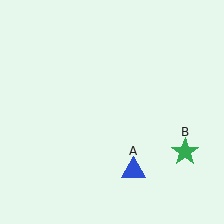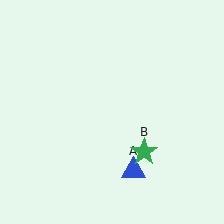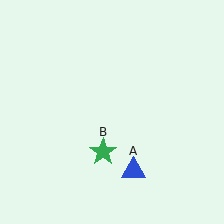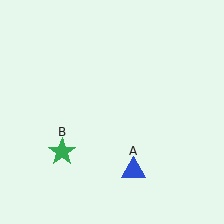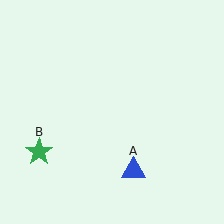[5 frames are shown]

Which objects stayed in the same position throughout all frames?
Blue triangle (object A) remained stationary.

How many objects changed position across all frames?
1 object changed position: green star (object B).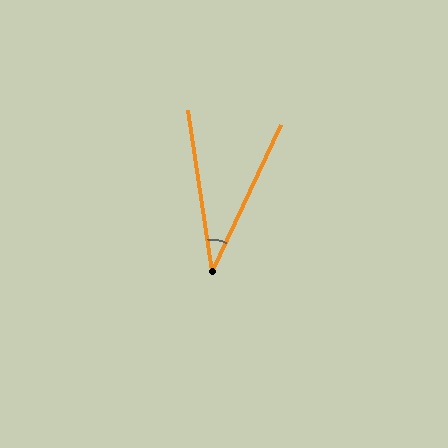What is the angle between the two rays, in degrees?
Approximately 33 degrees.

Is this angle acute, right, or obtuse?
It is acute.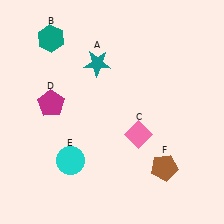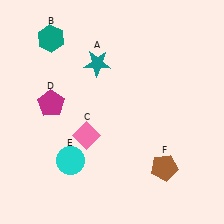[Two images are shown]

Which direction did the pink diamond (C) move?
The pink diamond (C) moved left.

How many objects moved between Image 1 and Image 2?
1 object moved between the two images.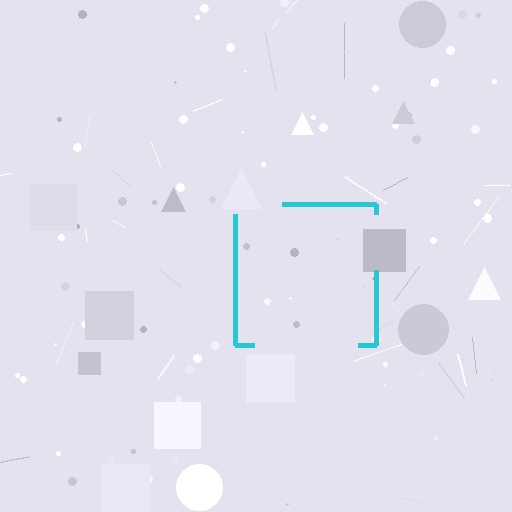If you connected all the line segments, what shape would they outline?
They would outline a square.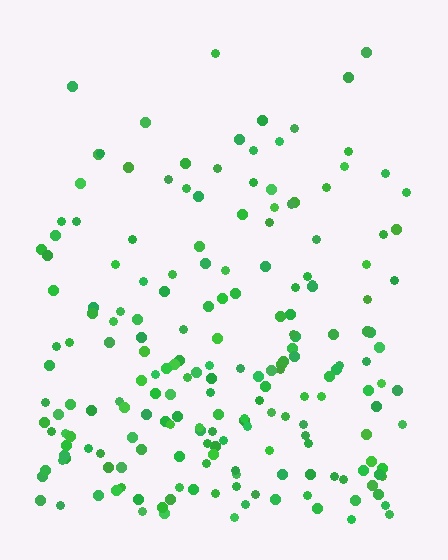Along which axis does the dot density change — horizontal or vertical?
Vertical.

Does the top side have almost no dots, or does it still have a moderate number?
Still a moderate number, just noticeably fewer than the bottom.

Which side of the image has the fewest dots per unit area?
The top.